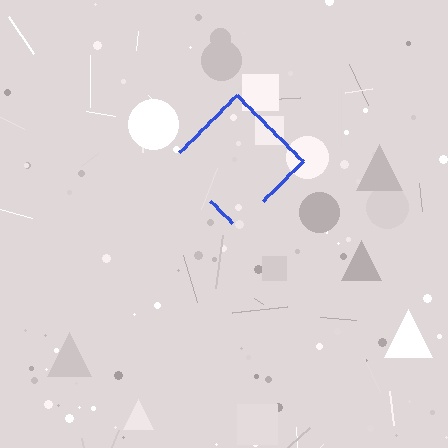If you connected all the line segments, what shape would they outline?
They would outline a diamond.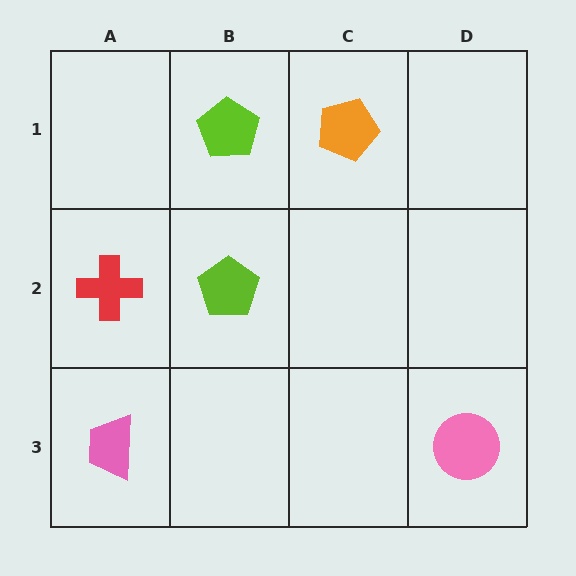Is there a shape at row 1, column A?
No, that cell is empty.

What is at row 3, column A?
A pink trapezoid.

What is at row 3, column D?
A pink circle.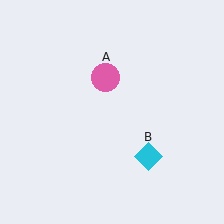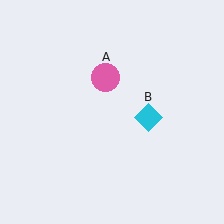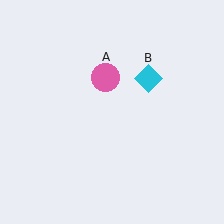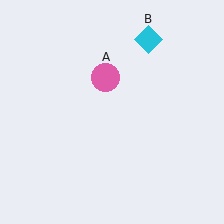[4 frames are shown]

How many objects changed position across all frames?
1 object changed position: cyan diamond (object B).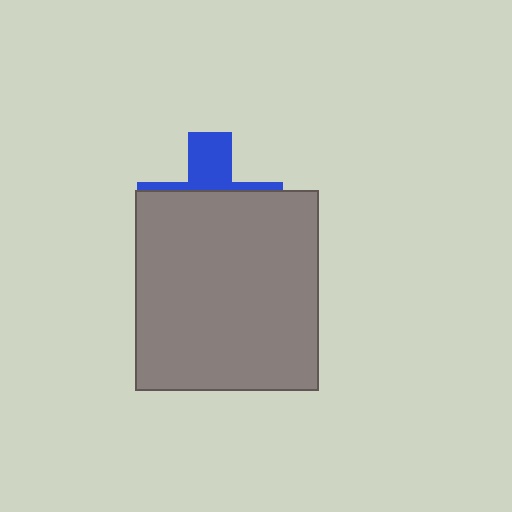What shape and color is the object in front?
The object in front is a gray rectangle.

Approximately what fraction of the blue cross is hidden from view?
Roughly 70% of the blue cross is hidden behind the gray rectangle.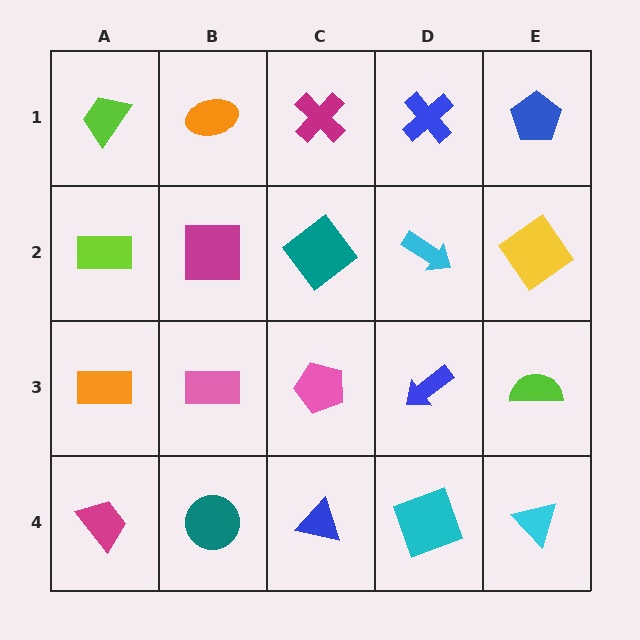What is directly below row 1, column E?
A yellow diamond.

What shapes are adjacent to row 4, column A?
An orange rectangle (row 3, column A), a teal circle (row 4, column B).